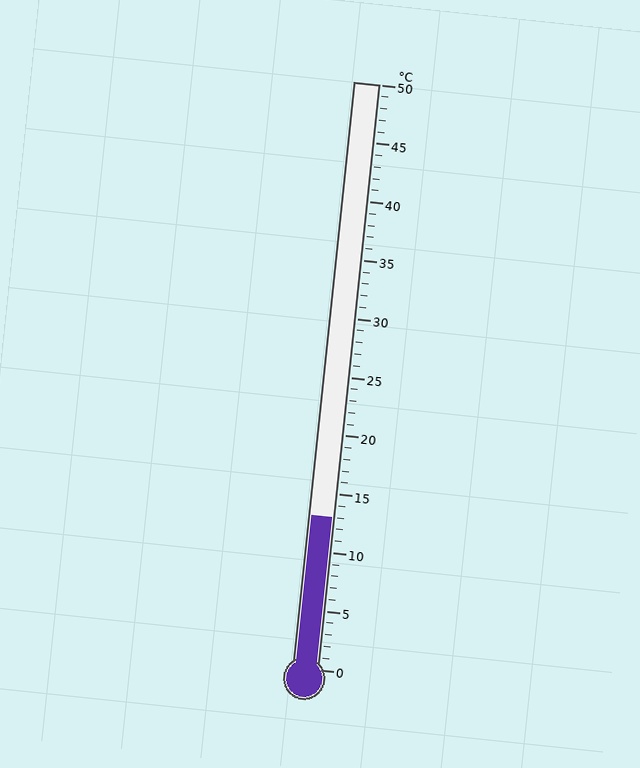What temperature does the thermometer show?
The thermometer shows approximately 13°C.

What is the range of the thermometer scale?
The thermometer scale ranges from 0°C to 50°C.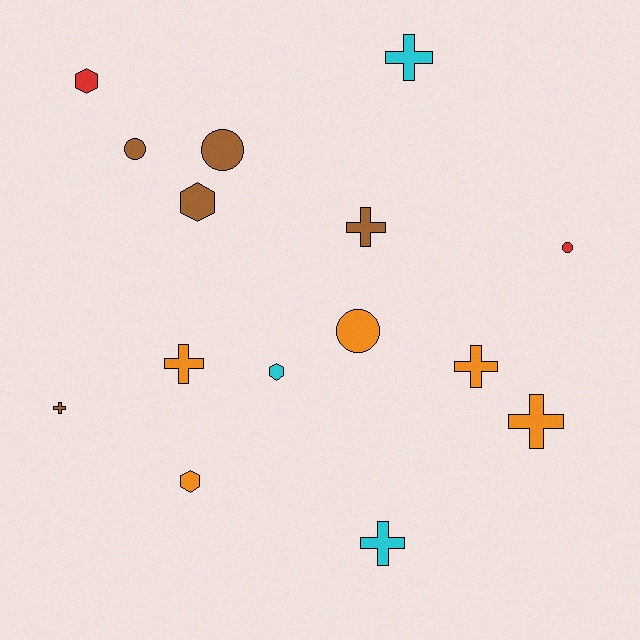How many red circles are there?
There is 1 red circle.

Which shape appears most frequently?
Cross, with 7 objects.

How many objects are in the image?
There are 15 objects.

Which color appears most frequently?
Brown, with 5 objects.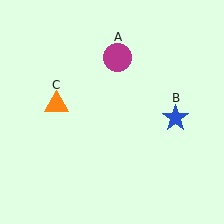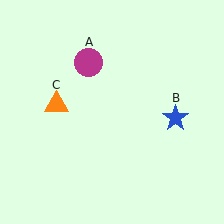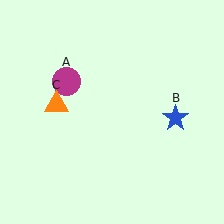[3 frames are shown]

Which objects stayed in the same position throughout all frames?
Blue star (object B) and orange triangle (object C) remained stationary.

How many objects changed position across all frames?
1 object changed position: magenta circle (object A).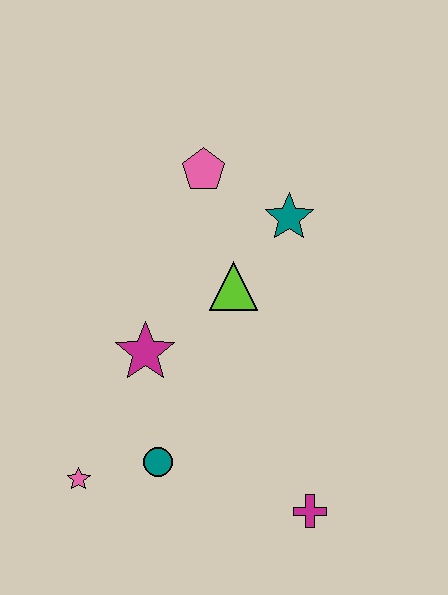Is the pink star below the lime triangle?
Yes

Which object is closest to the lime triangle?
The teal star is closest to the lime triangle.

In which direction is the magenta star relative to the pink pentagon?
The magenta star is below the pink pentagon.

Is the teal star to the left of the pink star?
No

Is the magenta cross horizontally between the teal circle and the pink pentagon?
No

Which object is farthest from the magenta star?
The magenta cross is farthest from the magenta star.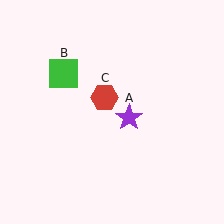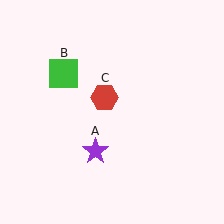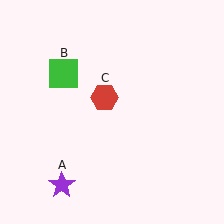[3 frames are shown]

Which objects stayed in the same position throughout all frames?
Green square (object B) and red hexagon (object C) remained stationary.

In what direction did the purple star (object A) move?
The purple star (object A) moved down and to the left.